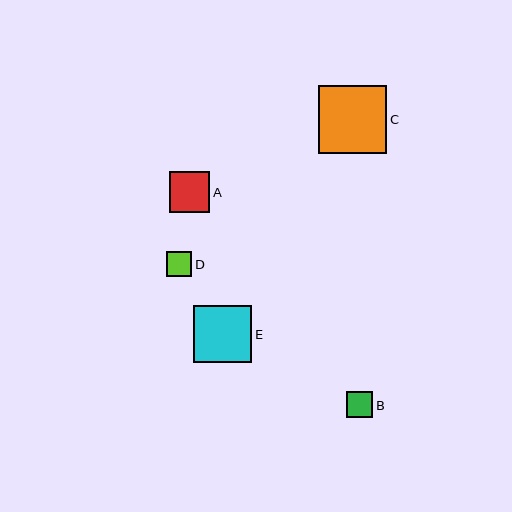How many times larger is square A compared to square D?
Square A is approximately 1.6 times the size of square D.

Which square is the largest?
Square C is the largest with a size of approximately 68 pixels.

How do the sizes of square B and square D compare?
Square B and square D are approximately the same size.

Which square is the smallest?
Square D is the smallest with a size of approximately 25 pixels.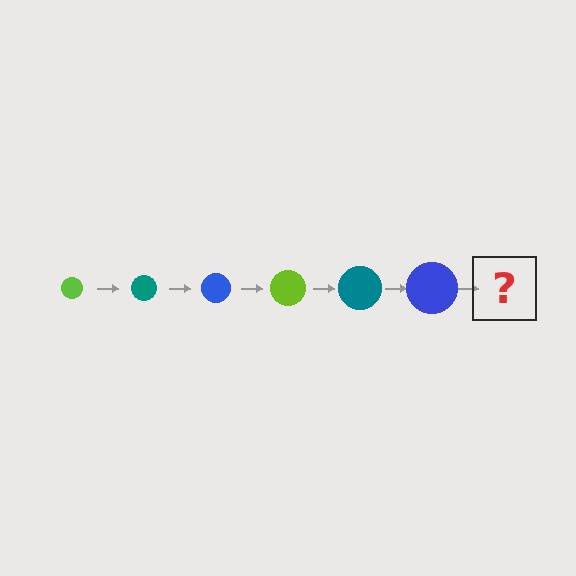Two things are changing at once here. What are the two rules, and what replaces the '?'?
The two rules are that the circle grows larger each step and the color cycles through lime, teal, and blue. The '?' should be a lime circle, larger than the previous one.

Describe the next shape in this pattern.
It should be a lime circle, larger than the previous one.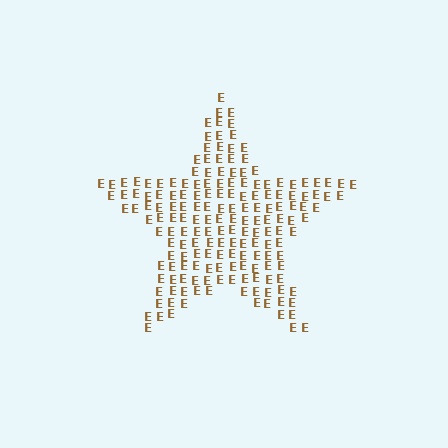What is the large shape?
The large shape is a star.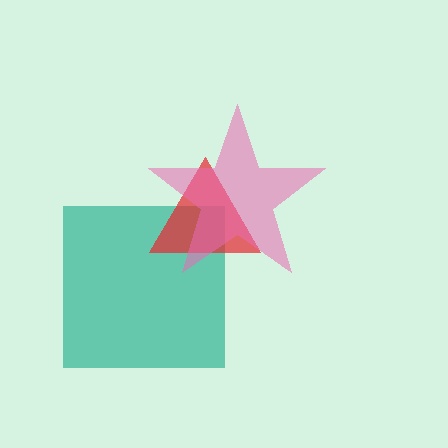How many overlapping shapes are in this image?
There are 3 overlapping shapes in the image.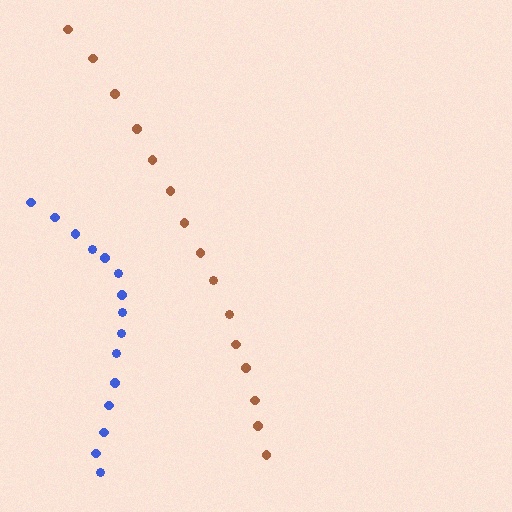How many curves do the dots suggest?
There are 2 distinct paths.